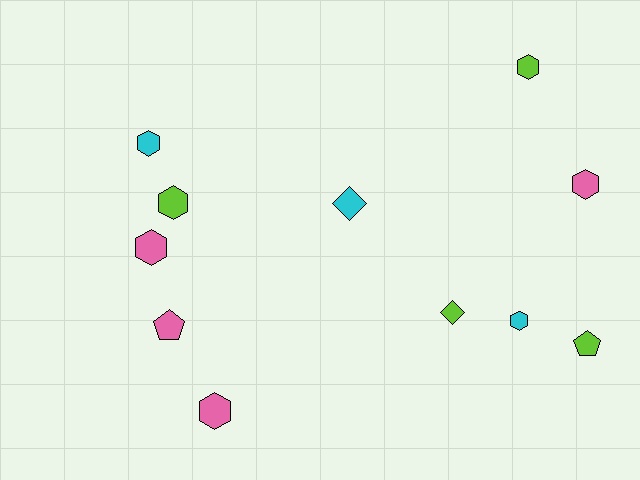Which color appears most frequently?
Lime, with 4 objects.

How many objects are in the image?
There are 11 objects.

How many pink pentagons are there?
There is 1 pink pentagon.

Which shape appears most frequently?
Hexagon, with 7 objects.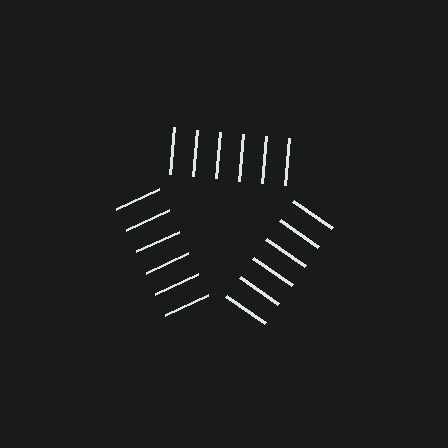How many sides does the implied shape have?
3 sides — the line-ends trace a triangle.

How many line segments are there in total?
18 — 6 along each of the 3 edges.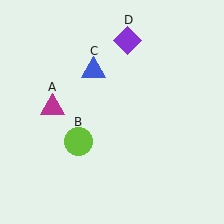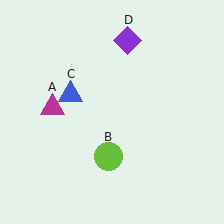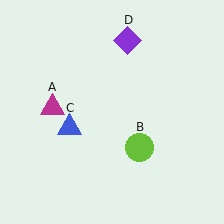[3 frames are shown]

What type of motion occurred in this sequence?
The lime circle (object B), blue triangle (object C) rotated counterclockwise around the center of the scene.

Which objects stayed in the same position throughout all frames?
Magenta triangle (object A) and purple diamond (object D) remained stationary.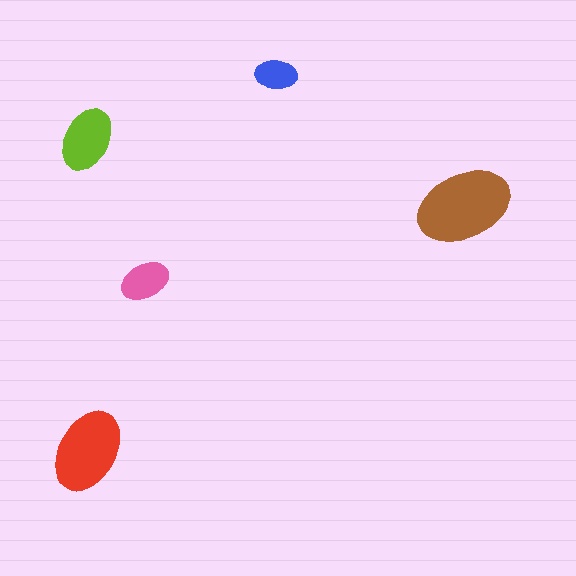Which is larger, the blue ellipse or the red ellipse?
The red one.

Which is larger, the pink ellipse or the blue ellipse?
The pink one.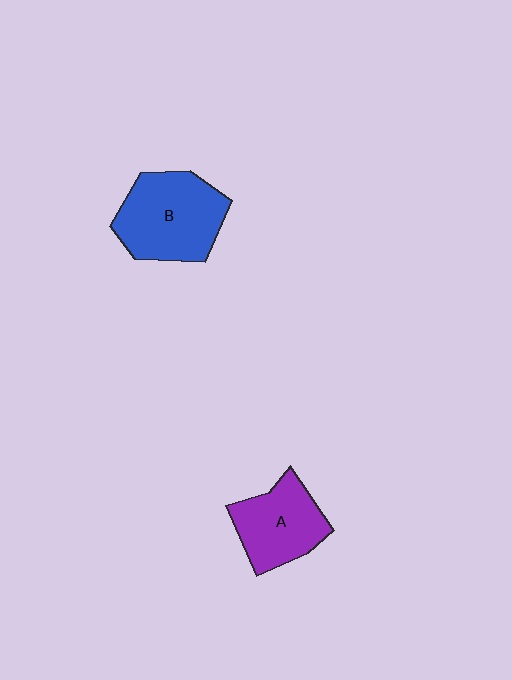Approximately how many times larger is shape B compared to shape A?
Approximately 1.3 times.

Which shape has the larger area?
Shape B (blue).